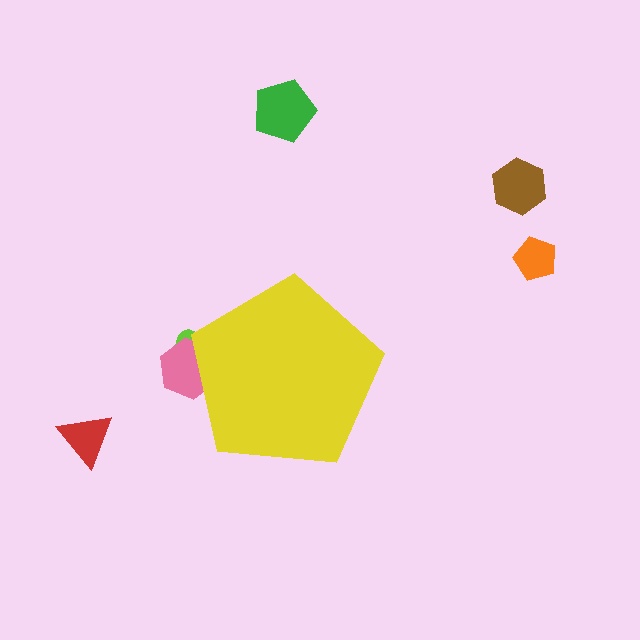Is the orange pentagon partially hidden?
No, the orange pentagon is fully visible.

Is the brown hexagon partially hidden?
No, the brown hexagon is fully visible.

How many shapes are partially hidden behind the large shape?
2 shapes are partially hidden.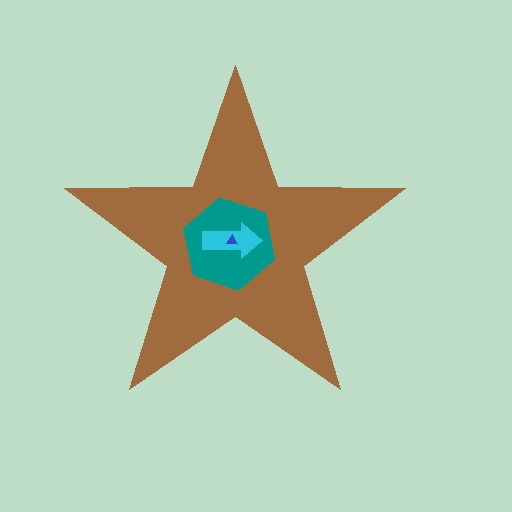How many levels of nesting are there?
4.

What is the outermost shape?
The brown star.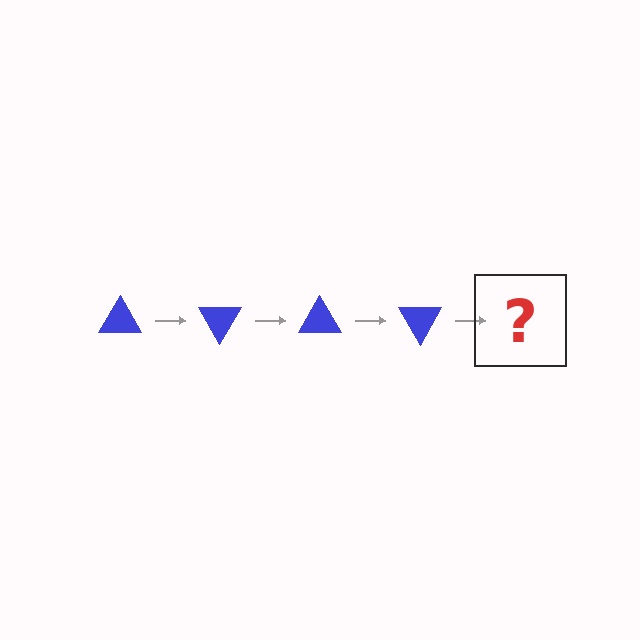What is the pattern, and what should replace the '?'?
The pattern is that the triangle rotates 60 degrees each step. The '?' should be a blue triangle rotated 240 degrees.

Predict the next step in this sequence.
The next step is a blue triangle rotated 240 degrees.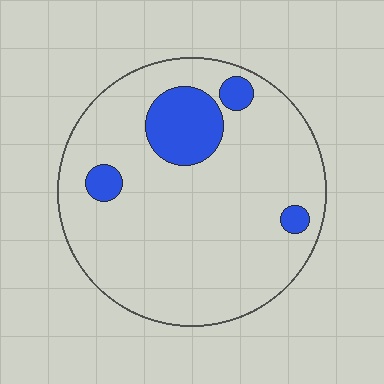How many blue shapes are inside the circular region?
4.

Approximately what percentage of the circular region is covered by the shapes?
Approximately 15%.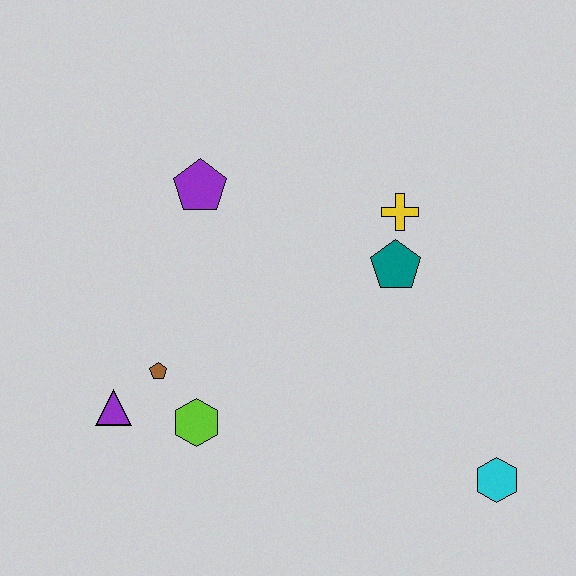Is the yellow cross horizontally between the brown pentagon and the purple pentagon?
No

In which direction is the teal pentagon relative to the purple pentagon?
The teal pentagon is to the right of the purple pentagon.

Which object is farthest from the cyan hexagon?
The purple pentagon is farthest from the cyan hexagon.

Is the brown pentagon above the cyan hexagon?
Yes